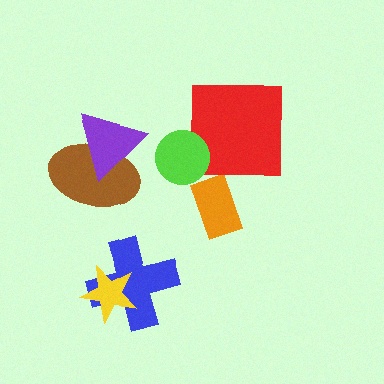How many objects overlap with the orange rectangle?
0 objects overlap with the orange rectangle.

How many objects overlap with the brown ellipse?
1 object overlaps with the brown ellipse.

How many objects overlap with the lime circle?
1 object overlaps with the lime circle.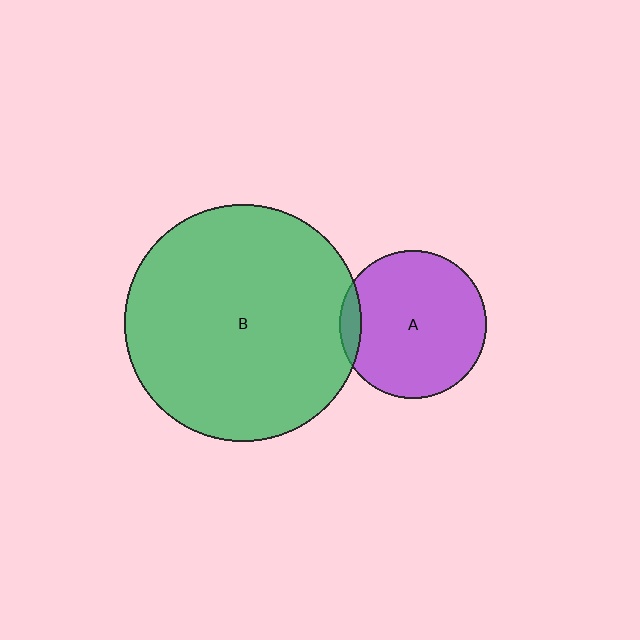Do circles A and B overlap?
Yes.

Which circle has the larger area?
Circle B (green).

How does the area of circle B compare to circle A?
Approximately 2.6 times.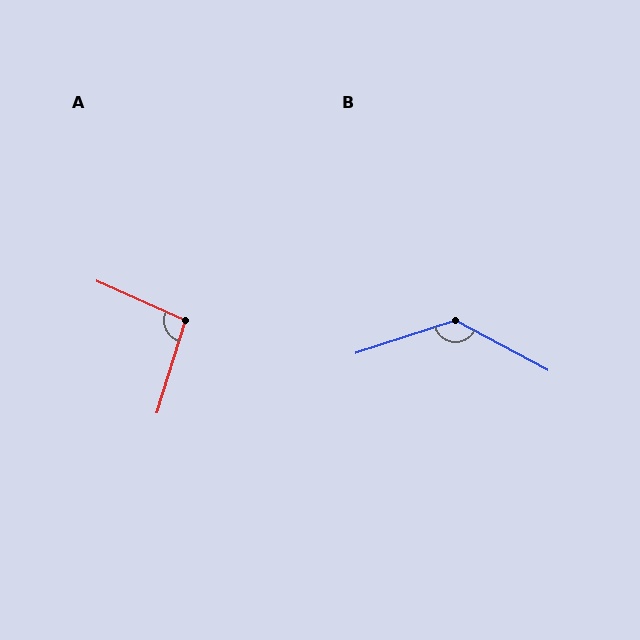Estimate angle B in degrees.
Approximately 134 degrees.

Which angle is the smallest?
A, at approximately 97 degrees.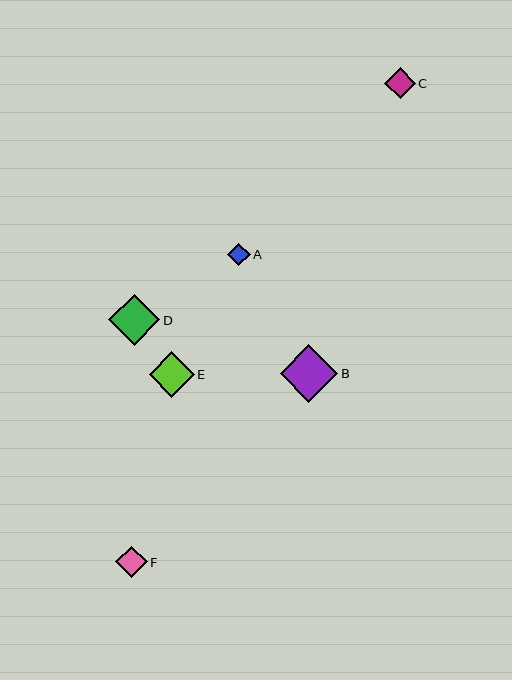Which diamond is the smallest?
Diamond A is the smallest with a size of approximately 23 pixels.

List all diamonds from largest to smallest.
From largest to smallest: B, D, E, F, C, A.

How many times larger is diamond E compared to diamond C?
Diamond E is approximately 1.5 times the size of diamond C.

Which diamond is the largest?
Diamond B is the largest with a size of approximately 58 pixels.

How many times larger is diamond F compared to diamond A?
Diamond F is approximately 1.4 times the size of diamond A.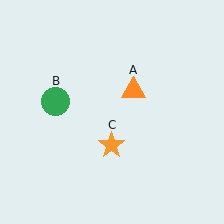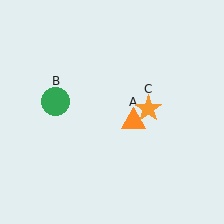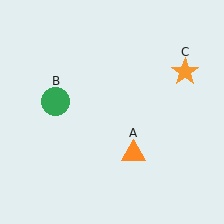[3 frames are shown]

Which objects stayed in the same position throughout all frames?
Green circle (object B) remained stationary.